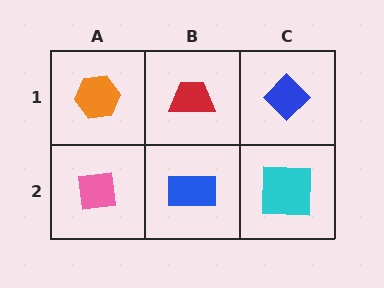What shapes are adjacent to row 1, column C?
A cyan square (row 2, column C), a red trapezoid (row 1, column B).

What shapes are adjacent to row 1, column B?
A blue rectangle (row 2, column B), an orange hexagon (row 1, column A), a blue diamond (row 1, column C).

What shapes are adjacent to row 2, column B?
A red trapezoid (row 1, column B), a pink square (row 2, column A), a cyan square (row 2, column C).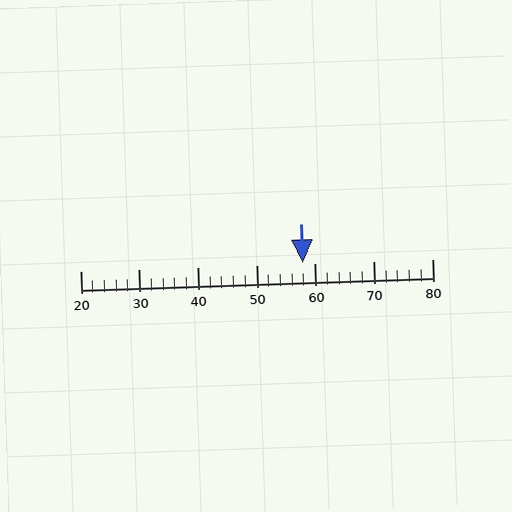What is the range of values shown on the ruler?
The ruler shows values from 20 to 80.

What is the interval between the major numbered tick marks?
The major tick marks are spaced 10 units apart.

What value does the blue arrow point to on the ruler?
The blue arrow points to approximately 58.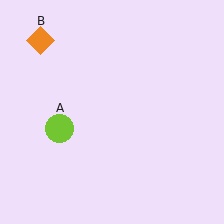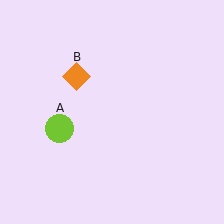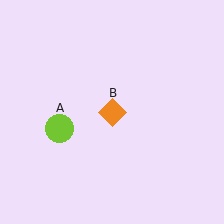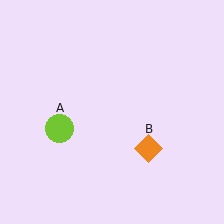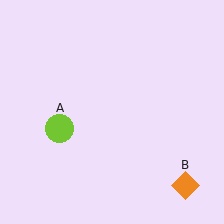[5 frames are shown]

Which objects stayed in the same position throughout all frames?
Lime circle (object A) remained stationary.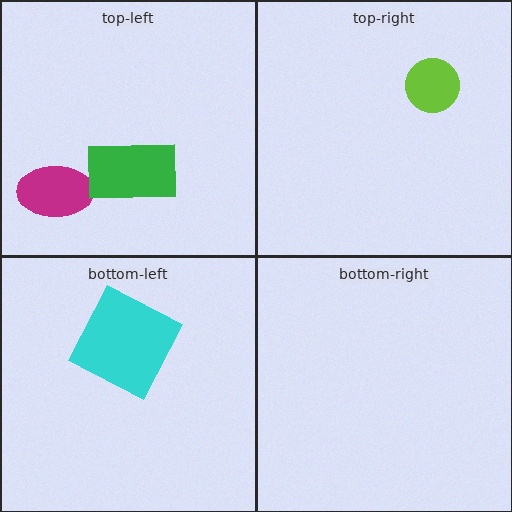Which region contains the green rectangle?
The top-left region.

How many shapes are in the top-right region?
1.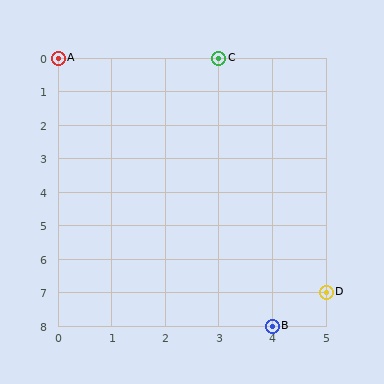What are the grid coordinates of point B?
Point B is at grid coordinates (4, 8).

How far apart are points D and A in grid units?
Points D and A are 5 columns and 7 rows apart (about 8.6 grid units diagonally).